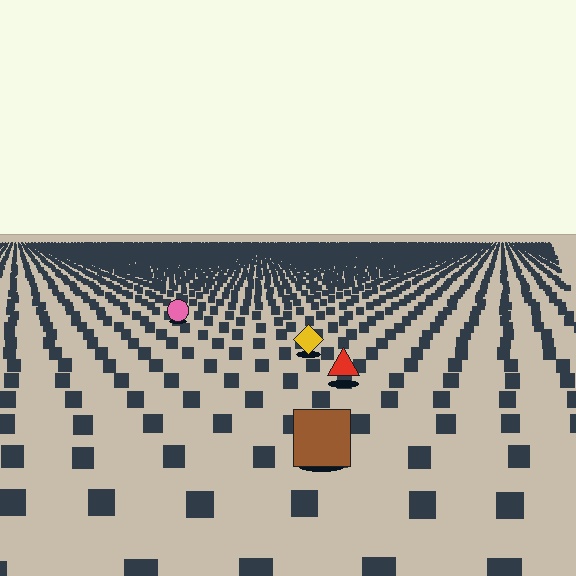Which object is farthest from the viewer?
The pink circle is farthest from the viewer. It appears smaller and the ground texture around it is denser.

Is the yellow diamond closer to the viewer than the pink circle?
Yes. The yellow diamond is closer — you can tell from the texture gradient: the ground texture is coarser near it.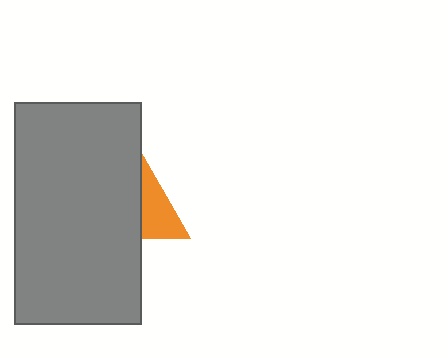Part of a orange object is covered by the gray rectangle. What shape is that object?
It is a triangle.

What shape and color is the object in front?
The object in front is a gray rectangle.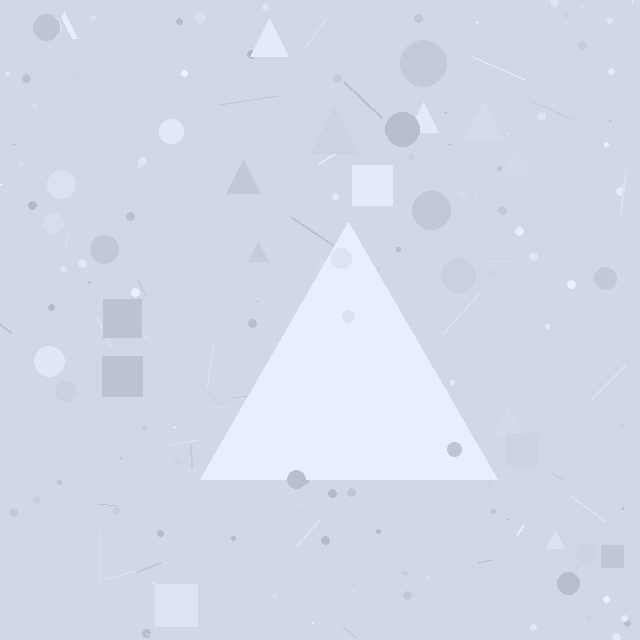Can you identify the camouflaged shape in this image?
The camouflaged shape is a triangle.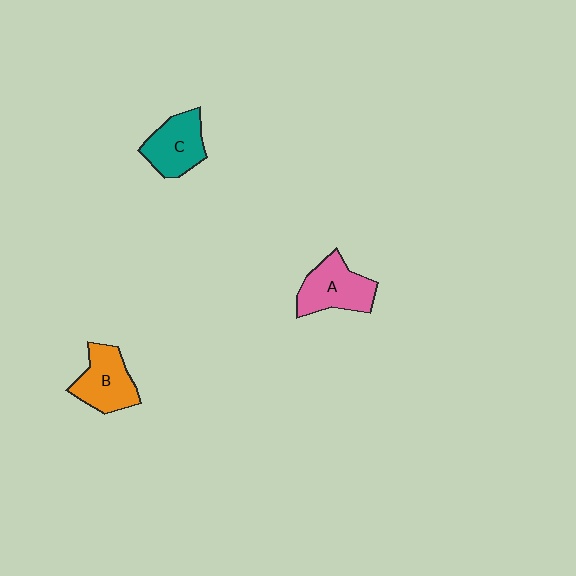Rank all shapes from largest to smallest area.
From largest to smallest: A (pink), B (orange), C (teal).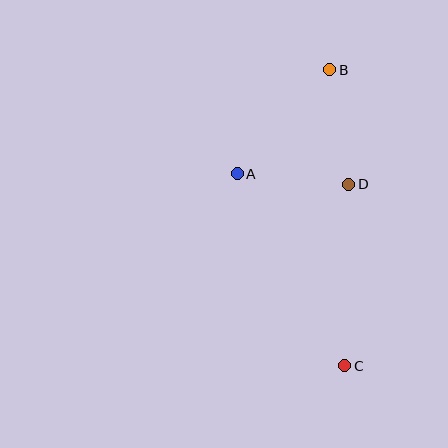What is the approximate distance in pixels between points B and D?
The distance between B and D is approximately 116 pixels.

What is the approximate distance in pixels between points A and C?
The distance between A and C is approximately 220 pixels.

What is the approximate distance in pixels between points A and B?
The distance between A and B is approximately 139 pixels.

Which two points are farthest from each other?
Points B and C are farthest from each other.